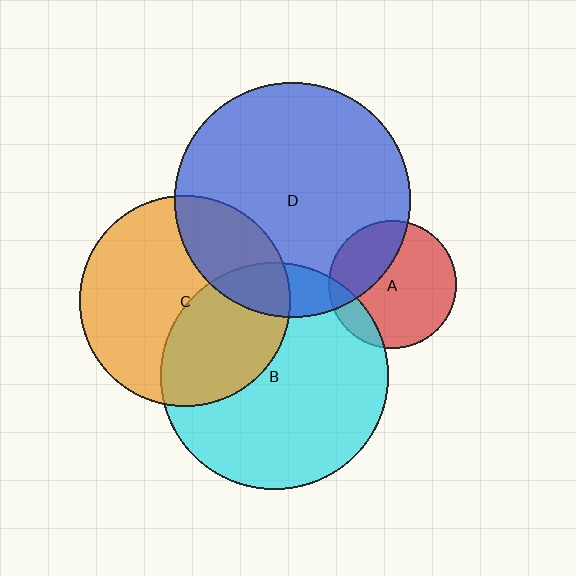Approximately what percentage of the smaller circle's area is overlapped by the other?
Approximately 15%.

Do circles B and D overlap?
Yes.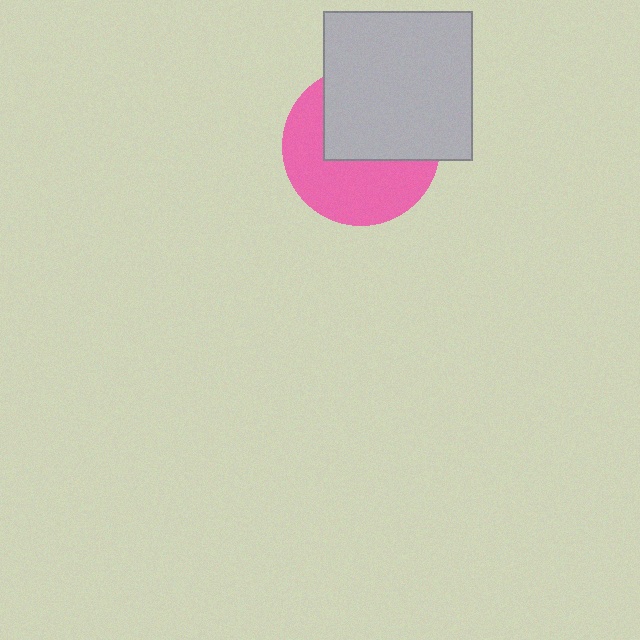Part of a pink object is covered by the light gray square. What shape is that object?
It is a circle.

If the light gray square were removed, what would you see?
You would see the complete pink circle.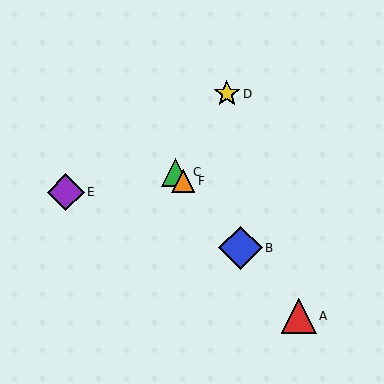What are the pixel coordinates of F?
Object F is at (183, 181).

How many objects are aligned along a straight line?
4 objects (A, B, C, F) are aligned along a straight line.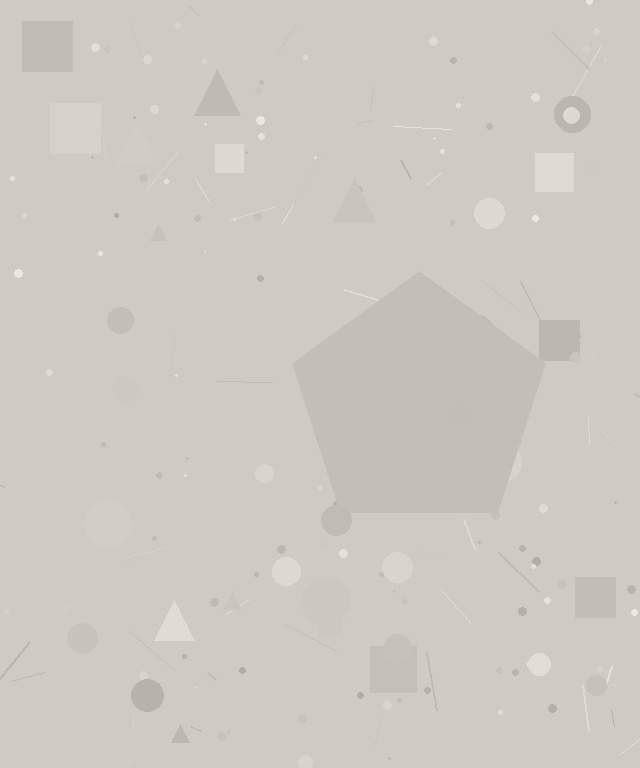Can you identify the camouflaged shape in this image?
The camouflaged shape is a pentagon.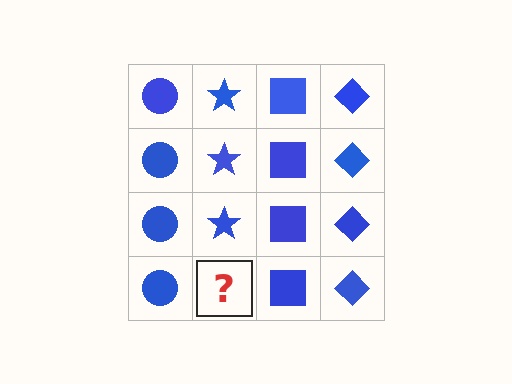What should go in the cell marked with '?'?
The missing cell should contain a blue star.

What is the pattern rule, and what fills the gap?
The rule is that each column has a consistent shape. The gap should be filled with a blue star.